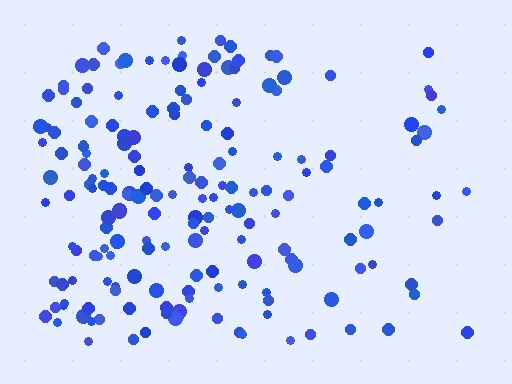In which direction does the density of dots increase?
From right to left, with the left side densest.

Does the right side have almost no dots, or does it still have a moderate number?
Still a moderate number, just noticeably fewer than the left.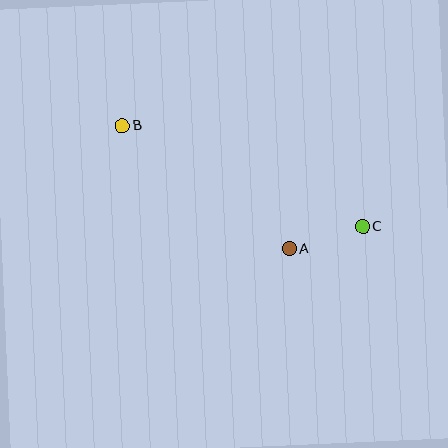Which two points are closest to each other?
Points A and C are closest to each other.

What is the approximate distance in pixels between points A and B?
The distance between A and B is approximately 208 pixels.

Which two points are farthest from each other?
Points B and C are farthest from each other.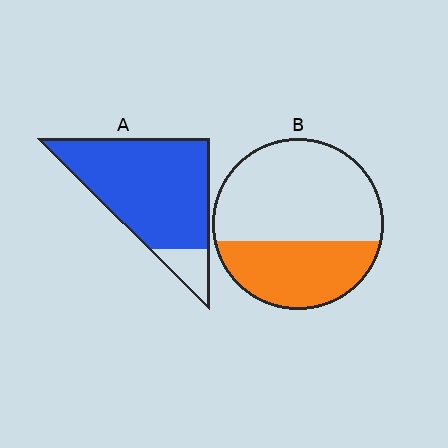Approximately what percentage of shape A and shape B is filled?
A is approximately 85% and B is approximately 35%.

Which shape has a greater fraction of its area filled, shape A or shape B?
Shape A.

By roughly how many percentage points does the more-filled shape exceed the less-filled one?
By roughly 50 percentage points (A over B).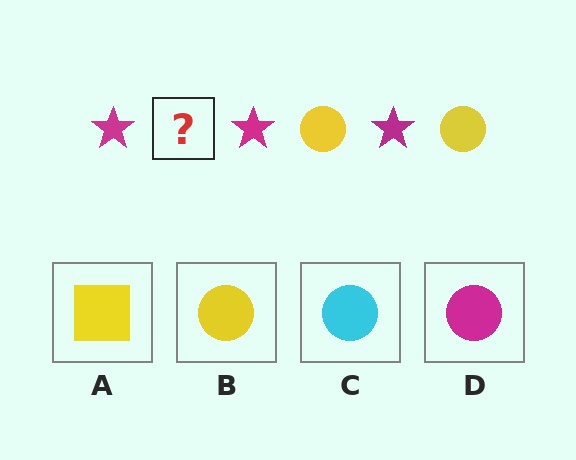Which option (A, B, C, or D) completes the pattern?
B.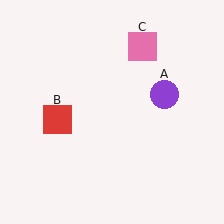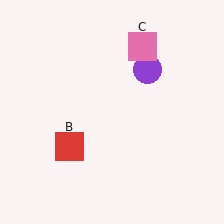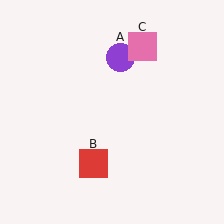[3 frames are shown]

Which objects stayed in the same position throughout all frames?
Pink square (object C) remained stationary.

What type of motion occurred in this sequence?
The purple circle (object A), red square (object B) rotated counterclockwise around the center of the scene.